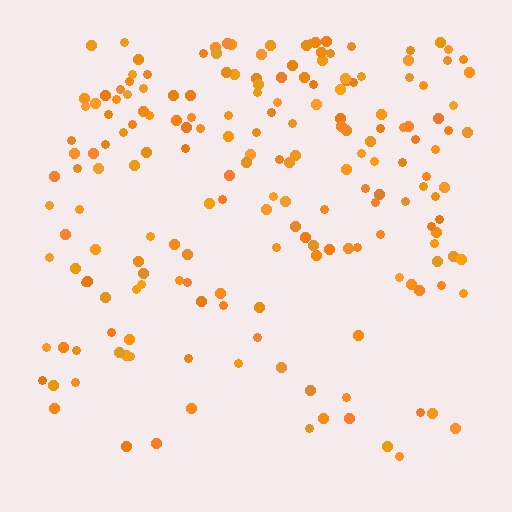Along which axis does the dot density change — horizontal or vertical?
Vertical.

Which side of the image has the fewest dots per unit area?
The bottom.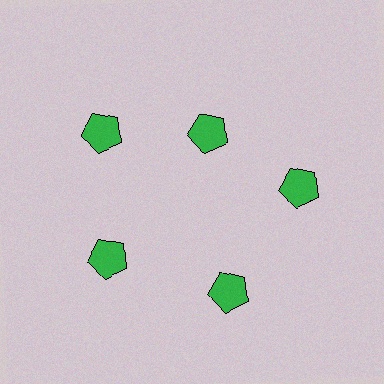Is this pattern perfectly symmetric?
No. The 5 green pentagons are arranged in a ring, but one element near the 1 o'clock position is pulled inward toward the center, breaking the 5-fold rotational symmetry.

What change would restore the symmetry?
The symmetry would be restored by moving it outward, back onto the ring so that all 5 pentagons sit at equal angles and equal distance from the center.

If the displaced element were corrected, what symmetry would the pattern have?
It would have 5-fold rotational symmetry — the pattern would map onto itself every 72 degrees.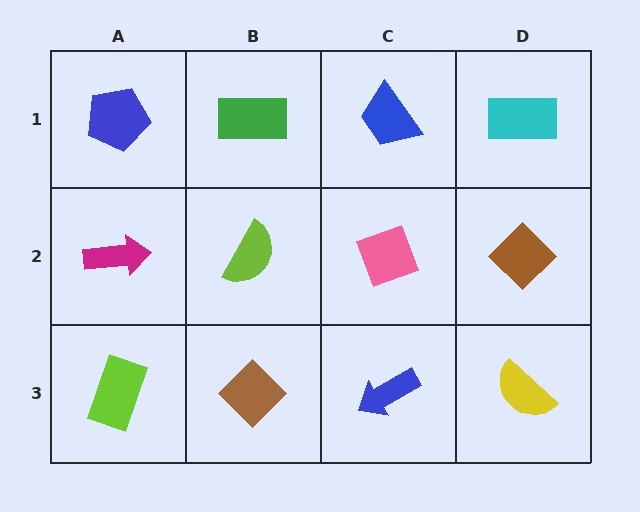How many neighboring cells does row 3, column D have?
2.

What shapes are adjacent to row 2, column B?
A green rectangle (row 1, column B), a brown diamond (row 3, column B), a magenta arrow (row 2, column A), a pink diamond (row 2, column C).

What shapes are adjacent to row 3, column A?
A magenta arrow (row 2, column A), a brown diamond (row 3, column B).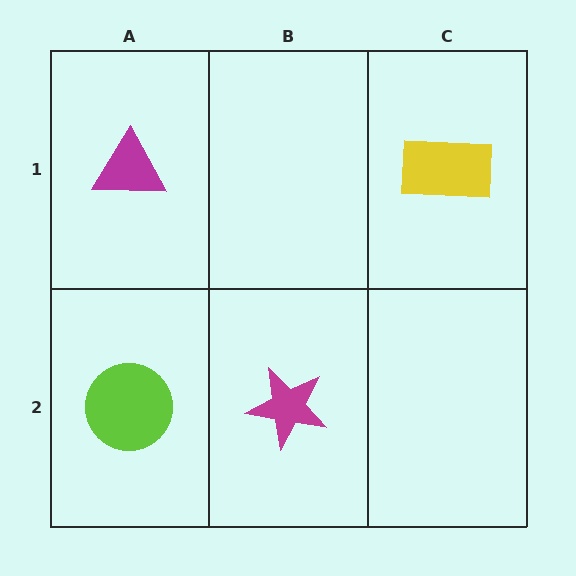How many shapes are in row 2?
2 shapes.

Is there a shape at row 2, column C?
No, that cell is empty.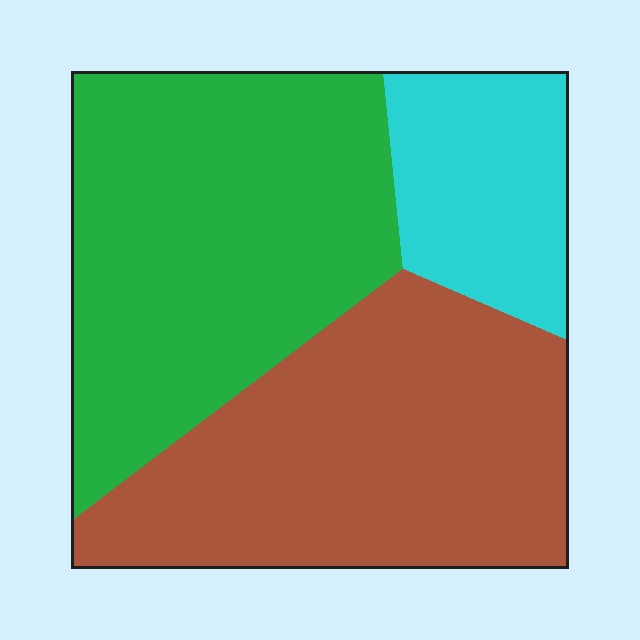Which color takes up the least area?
Cyan, at roughly 15%.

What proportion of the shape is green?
Green takes up about two fifths (2/5) of the shape.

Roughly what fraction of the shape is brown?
Brown takes up between a third and a half of the shape.